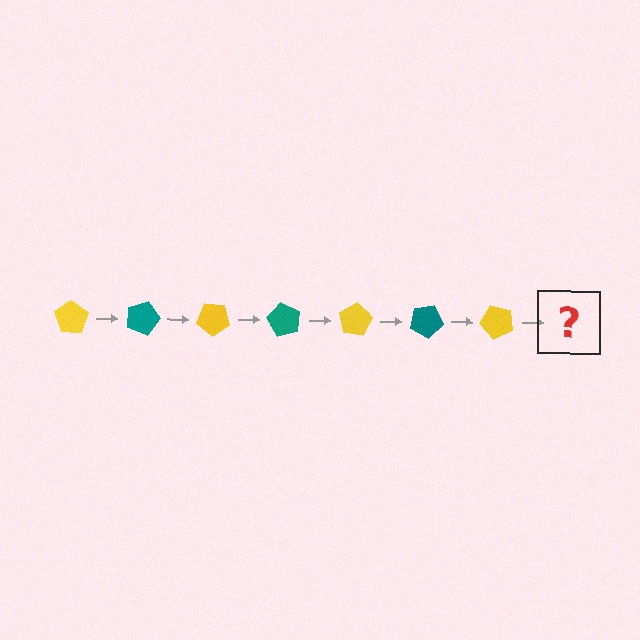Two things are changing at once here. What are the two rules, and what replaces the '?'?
The two rules are that it rotates 20 degrees each step and the color cycles through yellow and teal. The '?' should be a teal pentagon, rotated 140 degrees from the start.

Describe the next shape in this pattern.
It should be a teal pentagon, rotated 140 degrees from the start.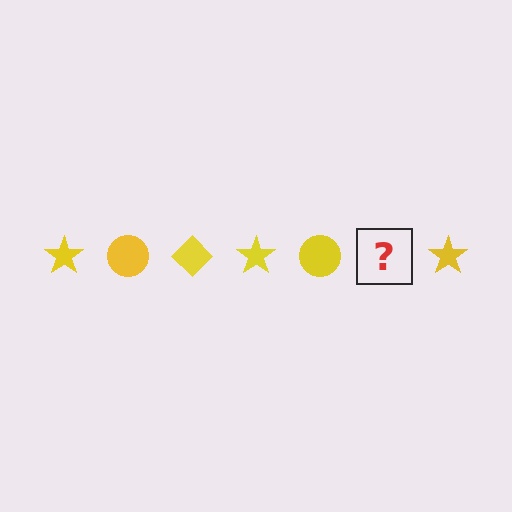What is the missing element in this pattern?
The missing element is a yellow diamond.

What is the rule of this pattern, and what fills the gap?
The rule is that the pattern cycles through star, circle, diamond shapes in yellow. The gap should be filled with a yellow diamond.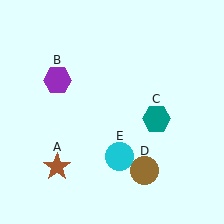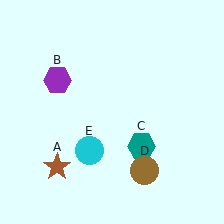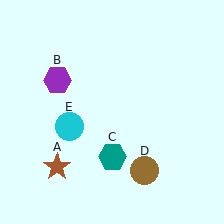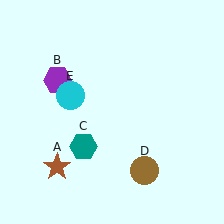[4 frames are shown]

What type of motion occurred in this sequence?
The teal hexagon (object C), cyan circle (object E) rotated clockwise around the center of the scene.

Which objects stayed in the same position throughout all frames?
Brown star (object A) and purple hexagon (object B) and brown circle (object D) remained stationary.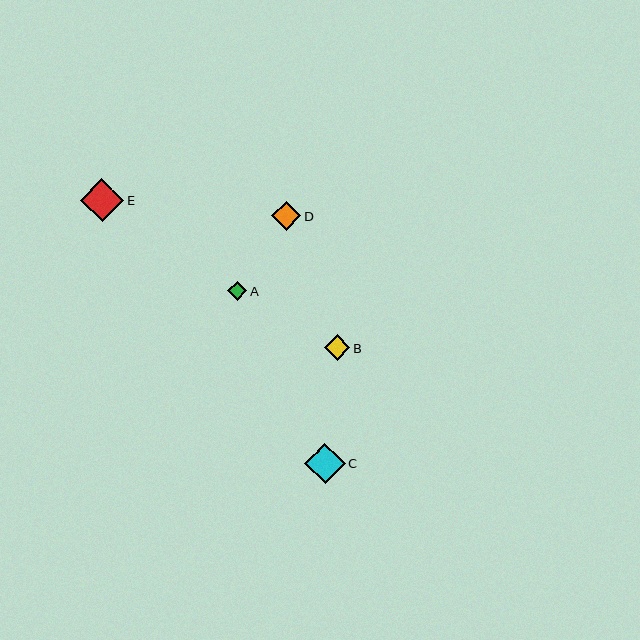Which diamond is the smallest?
Diamond A is the smallest with a size of approximately 19 pixels.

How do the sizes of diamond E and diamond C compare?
Diamond E and diamond C are approximately the same size.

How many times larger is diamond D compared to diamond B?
Diamond D is approximately 1.1 times the size of diamond B.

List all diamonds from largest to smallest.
From largest to smallest: E, C, D, B, A.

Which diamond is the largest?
Diamond E is the largest with a size of approximately 43 pixels.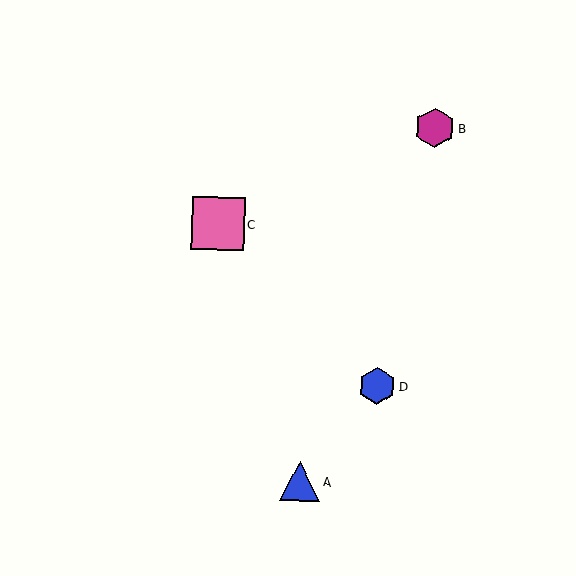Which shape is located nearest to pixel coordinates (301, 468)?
The blue triangle (labeled A) at (300, 481) is nearest to that location.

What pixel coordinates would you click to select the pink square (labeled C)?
Click at (218, 224) to select the pink square C.